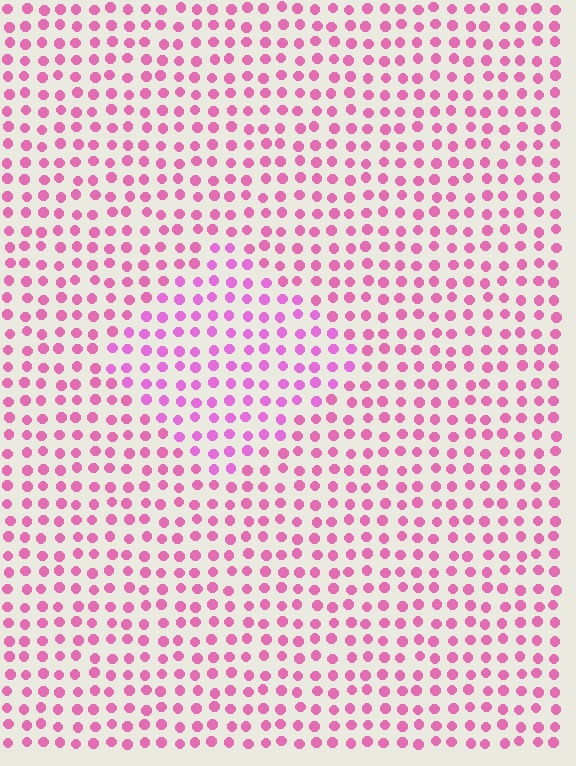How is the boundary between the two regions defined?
The boundary is defined purely by a slight shift in hue (about 21 degrees). Spacing, size, and orientation are identical on both sides.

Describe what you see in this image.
The image is filled with small pink elements in a uniform arrangement. A diamond-shaped region is visible where the elements are tinted to a slightly different hue, forming a subtle color boundary.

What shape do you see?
I see a diamond.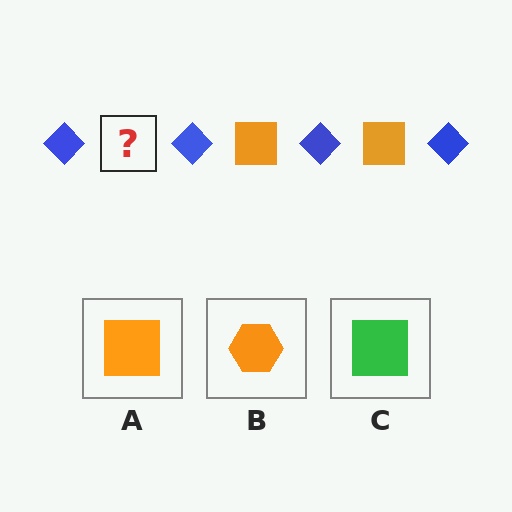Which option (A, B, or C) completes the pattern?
A.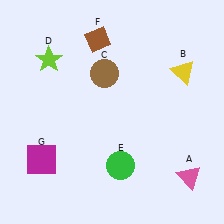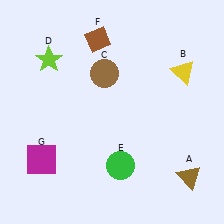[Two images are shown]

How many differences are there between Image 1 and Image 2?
There is 1 difference between the two images.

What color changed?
The triangle (A) changed from pink in Image 1 to brown in Image 2.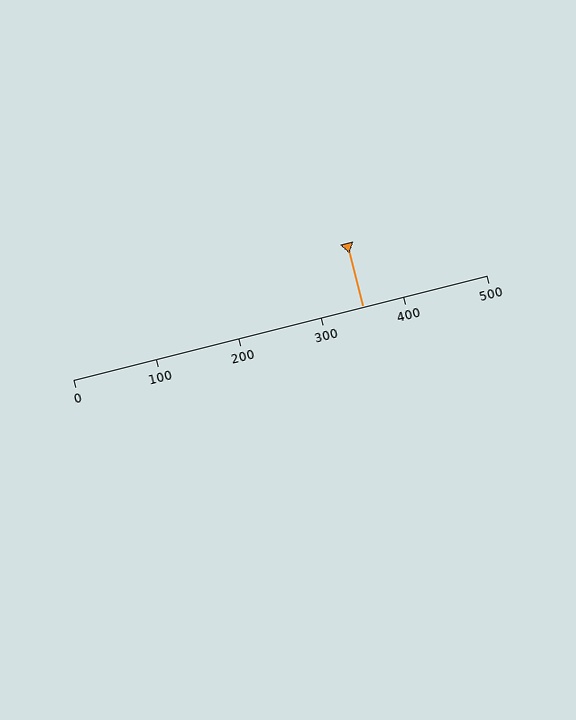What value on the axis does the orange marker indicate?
The marker indicates approximately 350.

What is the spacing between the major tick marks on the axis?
The major ticks are spaced 100 apart.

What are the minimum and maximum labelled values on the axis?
The axis runs from 0 to 500.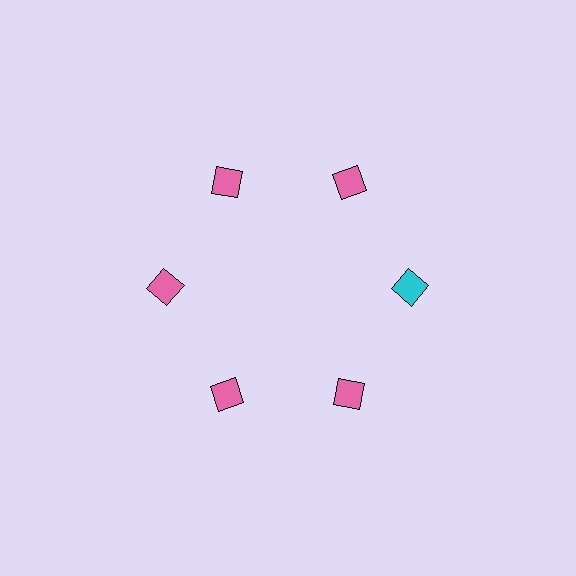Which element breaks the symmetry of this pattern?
The cyan square at roughly the 3 o'clock position breaks the symmetry. All other shapes are pink squares.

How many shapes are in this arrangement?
There are 6 shapes arranged in a ring pattern.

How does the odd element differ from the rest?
It has a different color: cyan instead of pink.